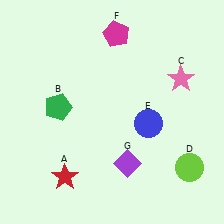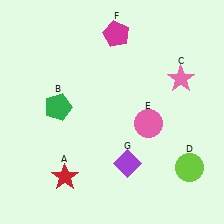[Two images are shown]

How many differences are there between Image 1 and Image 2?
There is 1 difference between the two images.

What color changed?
The circle (E) changed from blue in Image 1 to pink in Image 2.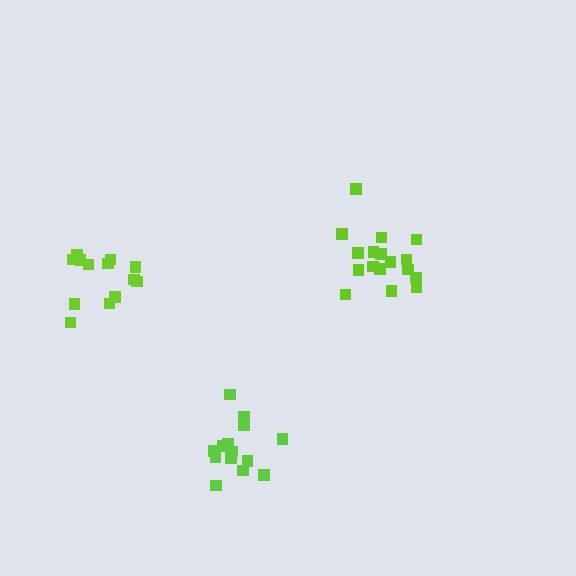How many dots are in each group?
Group 1: 17 dots, Group 2: 13 dots, Group 3: 14 dots (44 total).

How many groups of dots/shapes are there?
There are 3 groups.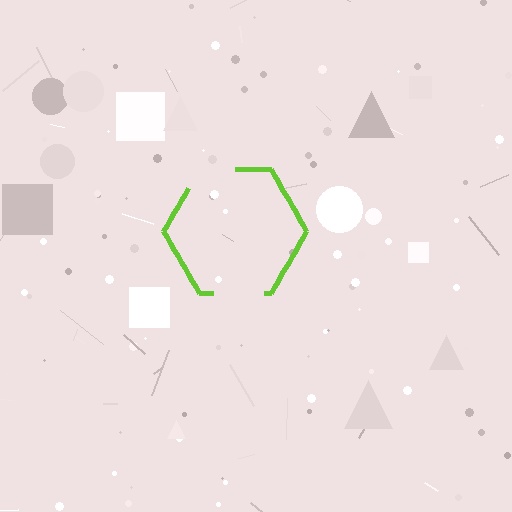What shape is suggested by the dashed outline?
The dashed outline suggests a hexagon.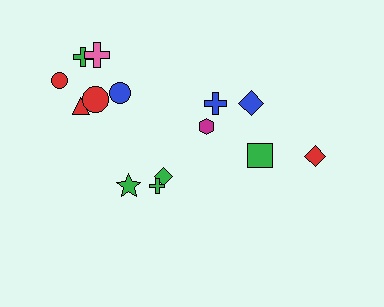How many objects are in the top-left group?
There are 6 objects.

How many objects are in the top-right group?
There are 4 objects.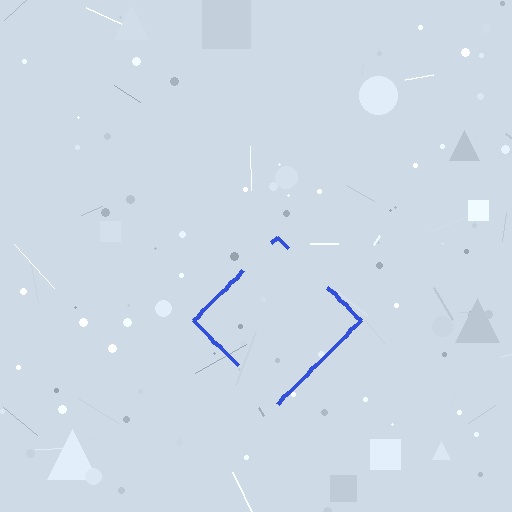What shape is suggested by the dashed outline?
The dashed outline suggests a diamond.